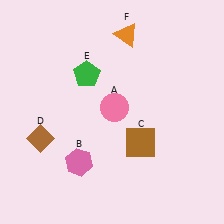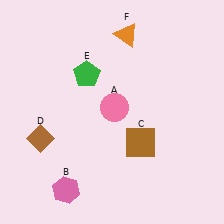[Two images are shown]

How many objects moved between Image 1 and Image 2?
1 object moved between the two images.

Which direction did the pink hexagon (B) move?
The pink hexagon (B) moved down.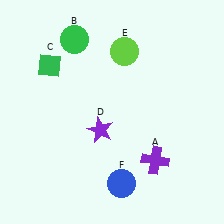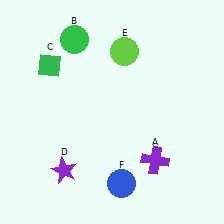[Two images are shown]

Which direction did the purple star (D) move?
The purple star (D) moved down.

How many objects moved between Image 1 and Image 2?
1 object moved between the two images.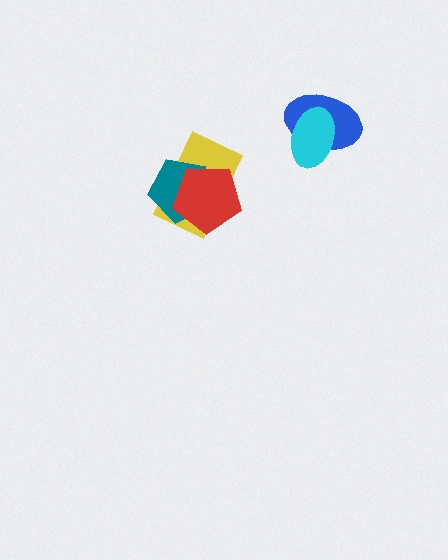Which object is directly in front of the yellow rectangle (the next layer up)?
The teal pentagon is directly in front of the yellow rectangle.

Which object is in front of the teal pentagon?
The red pentagon is in front of the teal pentagon.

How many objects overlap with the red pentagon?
2 objects overlap with the red pentagon.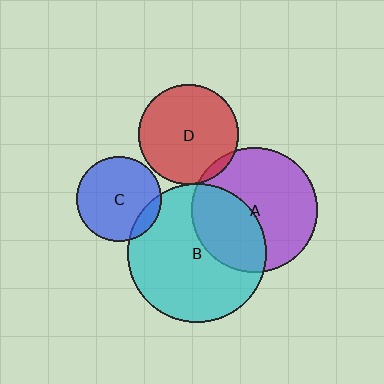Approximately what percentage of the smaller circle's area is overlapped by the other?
Approximately 10%.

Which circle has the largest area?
Circle B (cyan).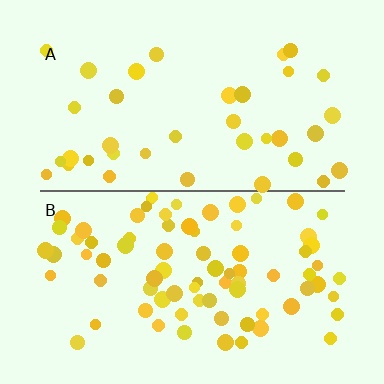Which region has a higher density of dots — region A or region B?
B (the bottom).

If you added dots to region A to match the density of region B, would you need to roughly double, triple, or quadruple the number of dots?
Approximately double.